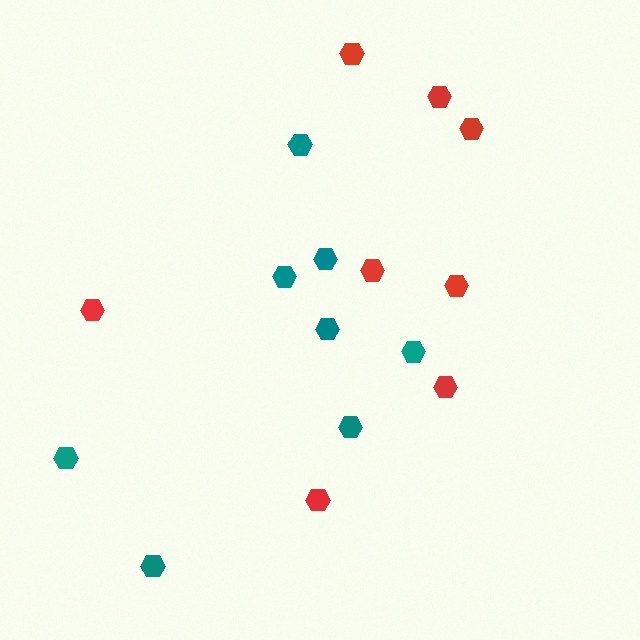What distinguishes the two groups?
There are 2 groups: one group of red hexagons (8) and one group of teal hexagons (8).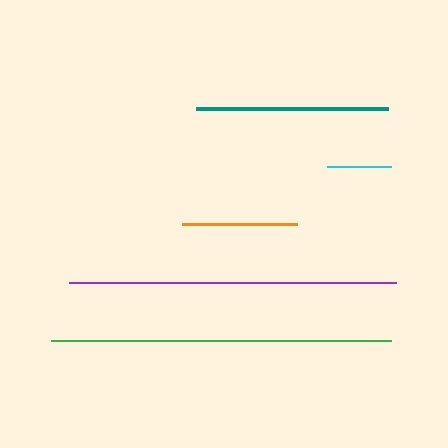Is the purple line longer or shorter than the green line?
The green line is longer than the purple line.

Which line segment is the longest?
The green line is the longest at approximately 341 pixels.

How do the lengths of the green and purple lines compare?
The green and purple lines are approximately the same length.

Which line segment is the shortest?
The cyan line is the shortest at approximately 64 pixels.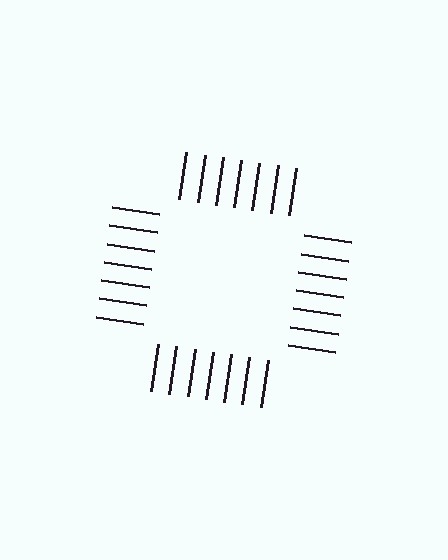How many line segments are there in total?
28 — 7 along each of the 4 edges.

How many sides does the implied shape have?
4 sides — the line-ends trace a square.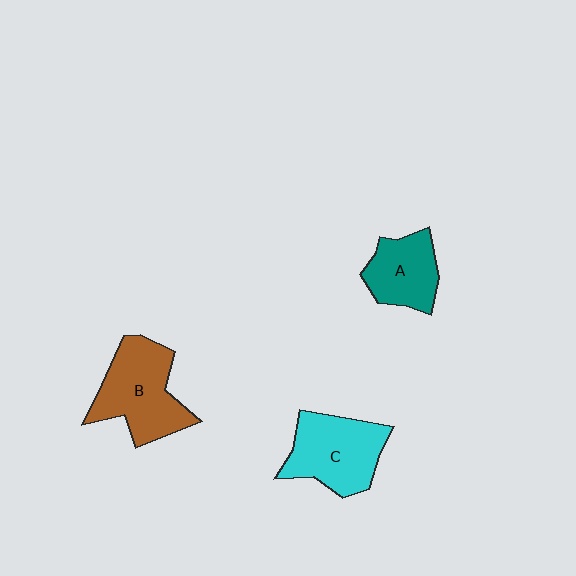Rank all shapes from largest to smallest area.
From largest to smallest: B (brown), C (cyan), A (teal).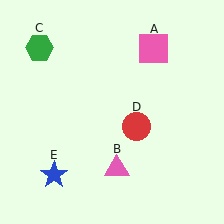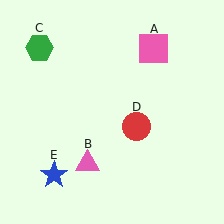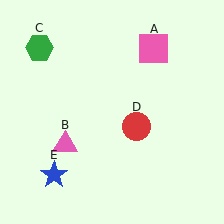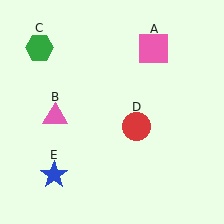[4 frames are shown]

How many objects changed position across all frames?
1 object changed position: pink triangle (object B).